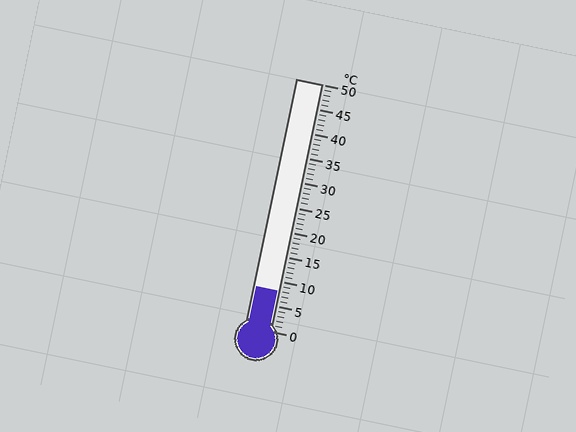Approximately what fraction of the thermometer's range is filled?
The thermometer is filled to approximately 15% of its range.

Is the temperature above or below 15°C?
The temperature is below 15°C.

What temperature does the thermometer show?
The thermometer shows approximately 8°C.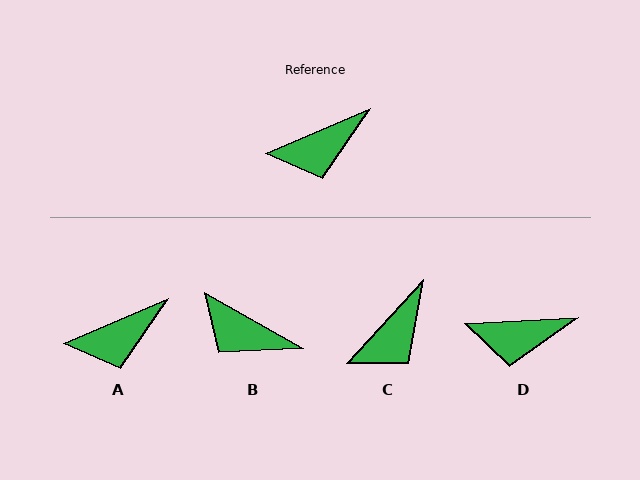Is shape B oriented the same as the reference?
No, it is off by about 53 degrees.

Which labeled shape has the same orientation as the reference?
A.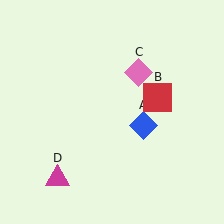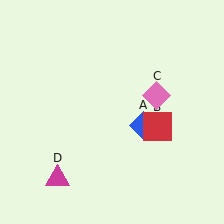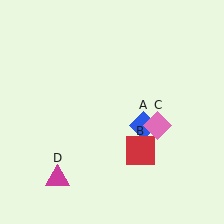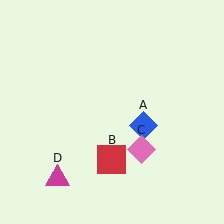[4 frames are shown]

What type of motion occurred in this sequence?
The red square (object B), pink diamond (object C) rotated clockwise around the center of the scene.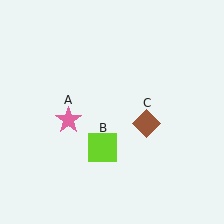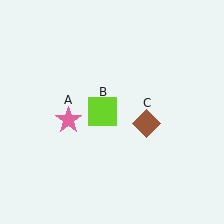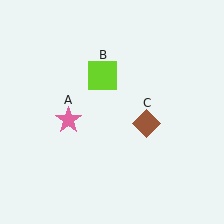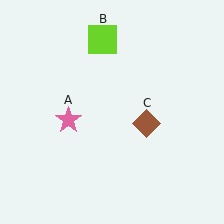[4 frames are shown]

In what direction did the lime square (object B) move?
The lime square (object B) moved up.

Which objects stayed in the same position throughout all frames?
Pink star (object A) and brown diamond (object C) remained stationary.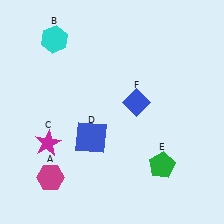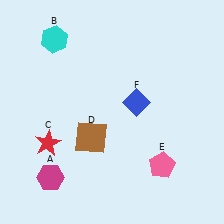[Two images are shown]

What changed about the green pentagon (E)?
In Image 1, E is green. In Image 2, it changed to pink.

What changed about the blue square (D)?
In Image 1, D is blue. In Image 2, it changed to brown.